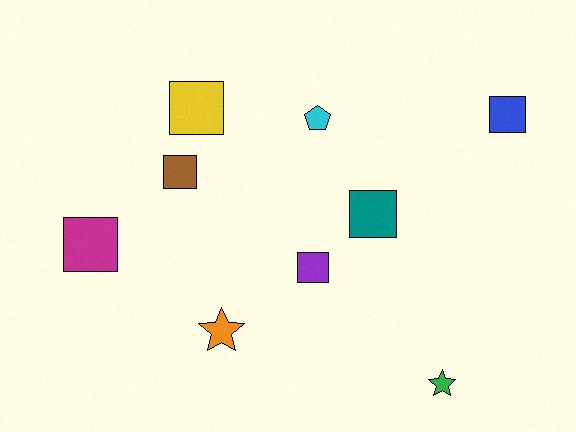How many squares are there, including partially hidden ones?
There are 6 squares.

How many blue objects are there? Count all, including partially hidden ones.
There is 1 blue object.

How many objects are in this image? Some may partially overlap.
There are 9 objects.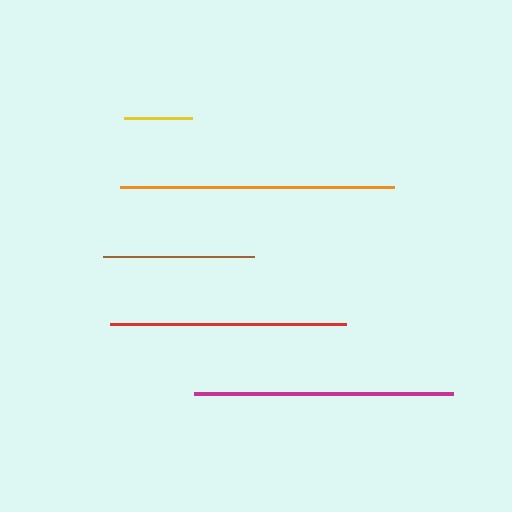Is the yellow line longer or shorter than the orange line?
The orange line is longer than the yellow line.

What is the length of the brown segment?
The brown segment is approximately 151 pixels long.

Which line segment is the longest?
The orange line is the longest at approximately 274 pixels.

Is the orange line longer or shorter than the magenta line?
The orange line is longer than the magenta line.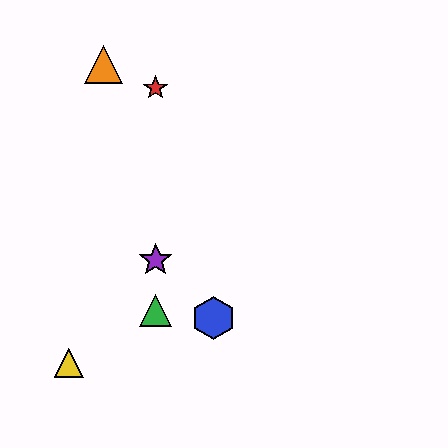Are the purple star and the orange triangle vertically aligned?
No, the purple star is at x≈156 and the orange triangle is at x≈104.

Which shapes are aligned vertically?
The red star, the green triangle, the purple star are aligned vertically.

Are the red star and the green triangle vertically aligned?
Yes, both are at x≈156.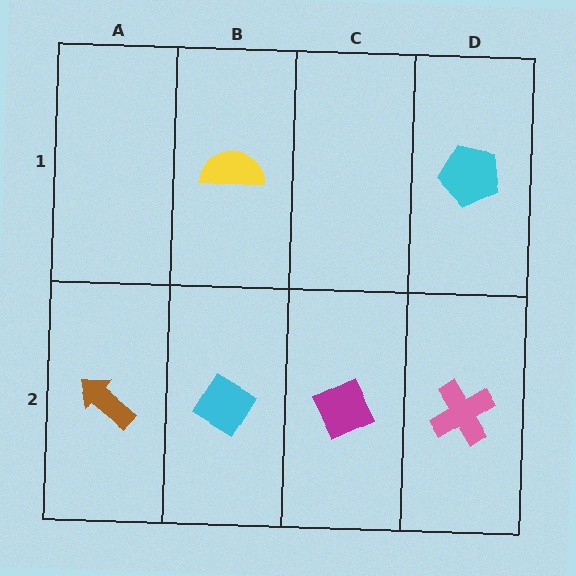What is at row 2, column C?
A magenta diamond.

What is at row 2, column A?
A brown arrow.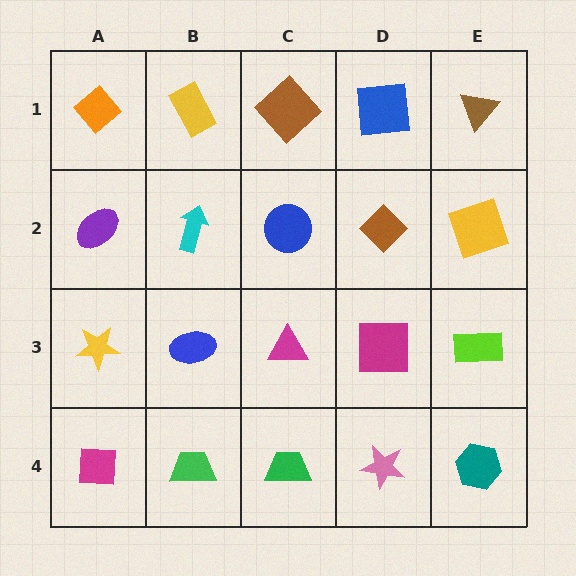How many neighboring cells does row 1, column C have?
3.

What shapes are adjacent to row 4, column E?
A lime rectangle (row 3, column E), a pink star (row 4, column D).